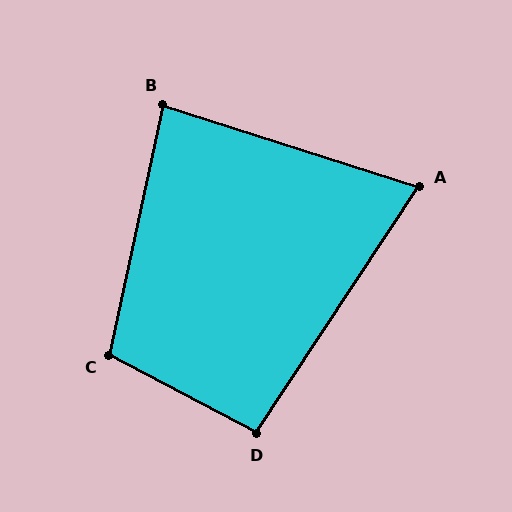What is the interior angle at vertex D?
Approximately 96 degrees (obtuse).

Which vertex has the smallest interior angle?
A, at approximately 74 degrees.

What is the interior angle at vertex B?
Approximately 84 degrees (acute).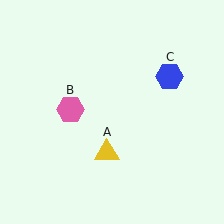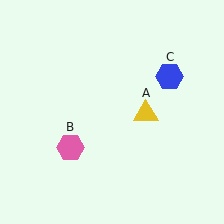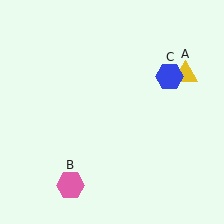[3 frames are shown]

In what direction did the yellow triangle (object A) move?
The yellow triangle (object A) moved up and to the right.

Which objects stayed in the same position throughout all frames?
Blue hexagon (object C) remained stationary.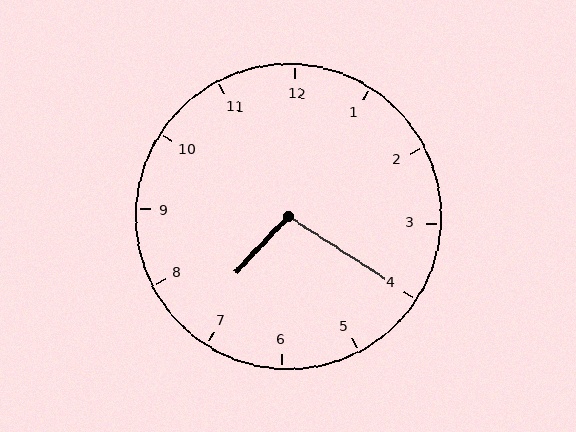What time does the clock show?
7:20.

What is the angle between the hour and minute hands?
Approximately 100 degrees.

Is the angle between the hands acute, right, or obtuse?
It is obtuse.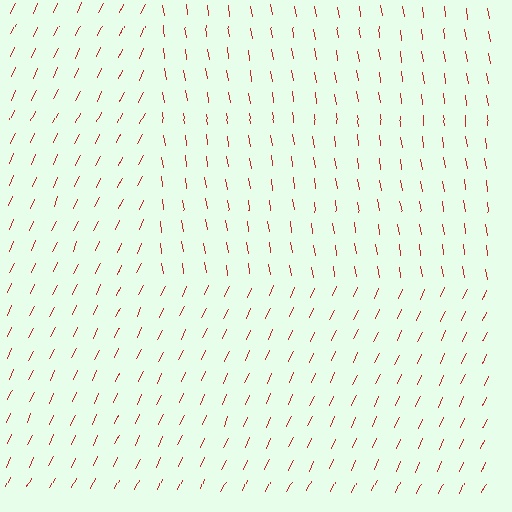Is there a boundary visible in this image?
Yes, there is a texture boundary formed by a change in line orientation.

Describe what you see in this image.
The image is filled with small red line segments. A rectangle region in the image has lines oriented differently from the surrounding lines, creating a visible texture boundary.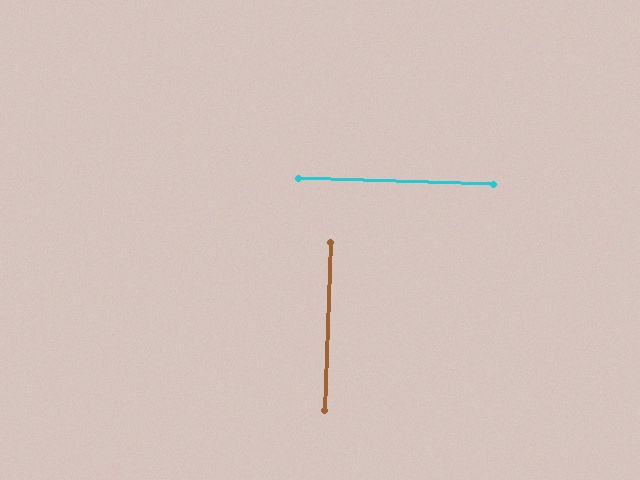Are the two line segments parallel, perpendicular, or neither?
Perpendicular — they meet at approximately 90°.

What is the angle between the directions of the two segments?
Approximately 90 degrees.